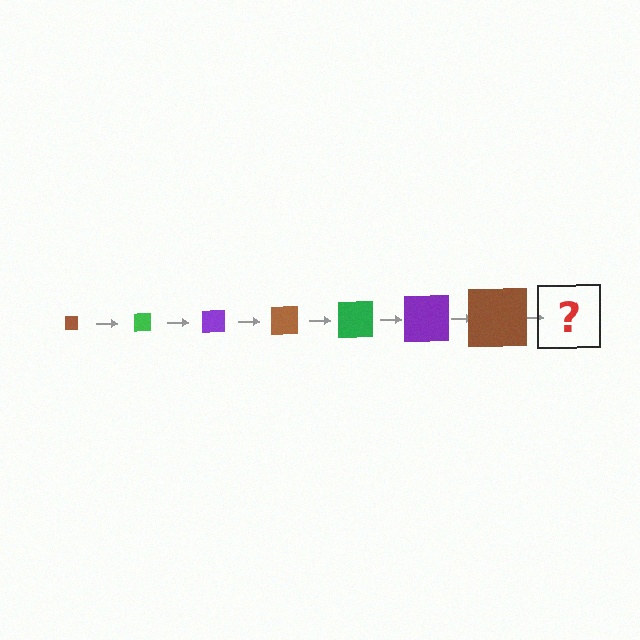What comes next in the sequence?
The next element should be a green square, larger than the previous one.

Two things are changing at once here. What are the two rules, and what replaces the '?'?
The two rules are that the square grows larger each step and the color cycles through brown, green, and purple. The '?' should be a green square, larger than the previous one.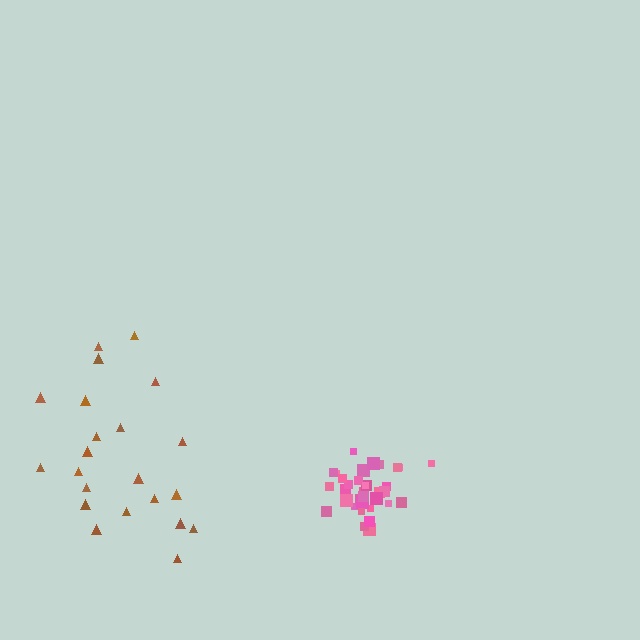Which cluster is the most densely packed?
Pink.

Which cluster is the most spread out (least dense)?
Brown.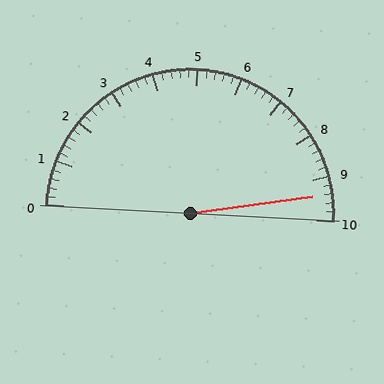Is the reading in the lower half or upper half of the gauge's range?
The reading is in the upper half of the range (0 to 10).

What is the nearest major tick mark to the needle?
The nearest major tick mark is 9.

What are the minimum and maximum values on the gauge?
The gauge ranges from 0 to 10.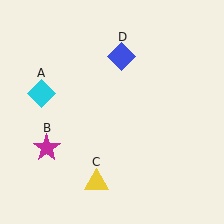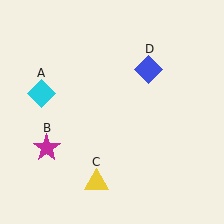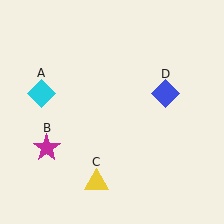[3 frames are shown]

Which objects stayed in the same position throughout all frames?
Cyan diamond (object A) and magenta star (object B) and yellow triangle (object C) remained stationary.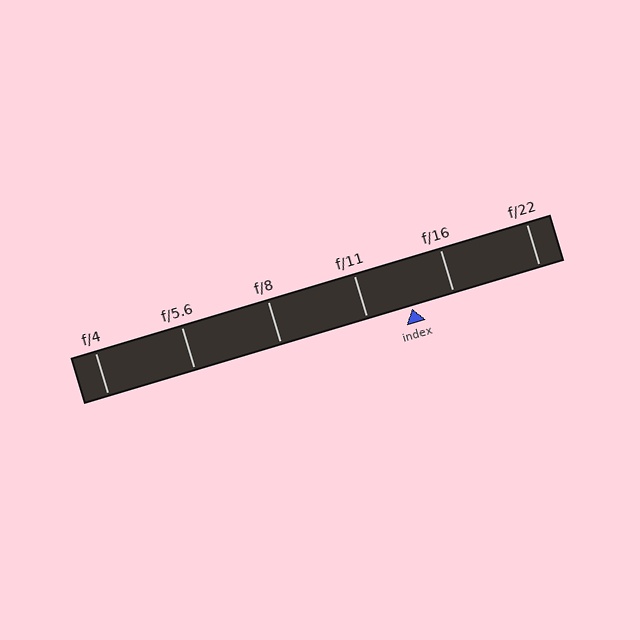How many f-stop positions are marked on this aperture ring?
There are 6 f-stop positions marked.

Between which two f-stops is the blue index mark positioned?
The index mark is between f/11 and f/16.